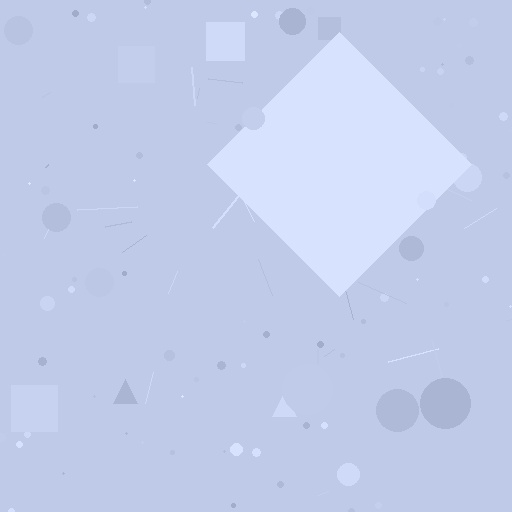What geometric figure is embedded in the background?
A diamond is embedded in the background.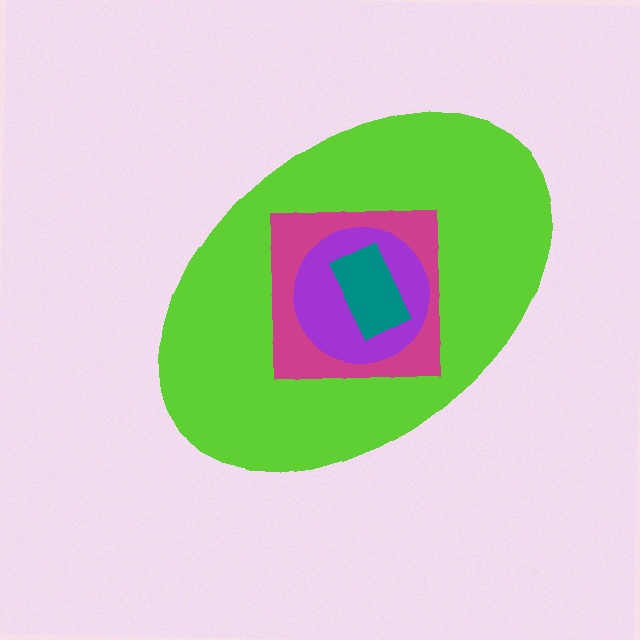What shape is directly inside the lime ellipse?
The magenta square.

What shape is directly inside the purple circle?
The teal rectangle.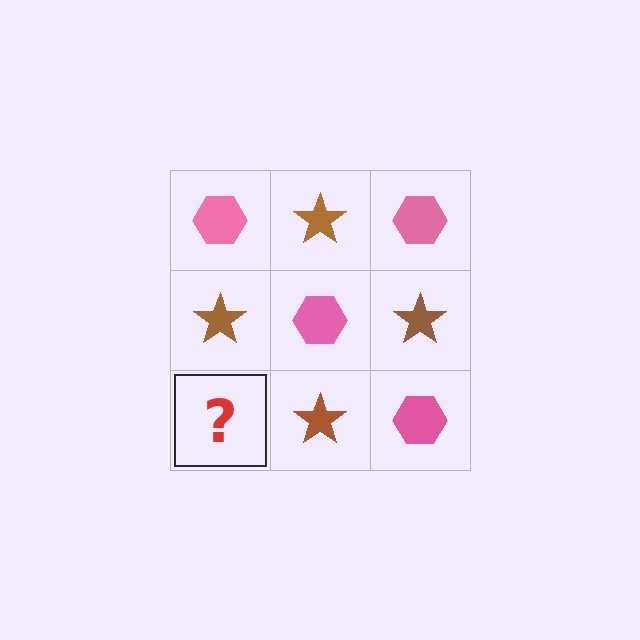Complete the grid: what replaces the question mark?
The question mark should be replaced with a pink hexagon.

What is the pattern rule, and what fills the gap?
The rule is that it alternates pink hexagon and brown star in a checkerboard pattern. The gap should be filled with a pink hexagon.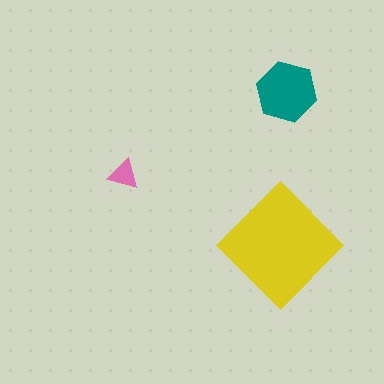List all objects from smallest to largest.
The pink triangle, the teal hexagon, the yellow diamond.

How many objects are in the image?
There are 3 objects in the image.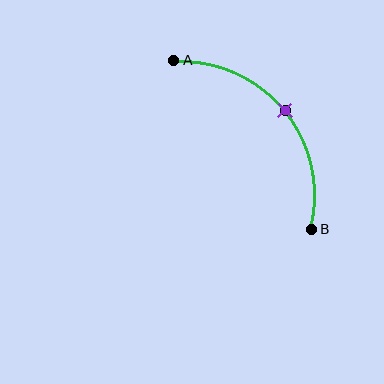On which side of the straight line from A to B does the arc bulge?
The arc bulges above and to the right of the straight line connecting A and B.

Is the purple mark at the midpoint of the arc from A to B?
Yes. The purple mark lies on the arc at equal arc-length from both A and B — it is the arc midpoint.